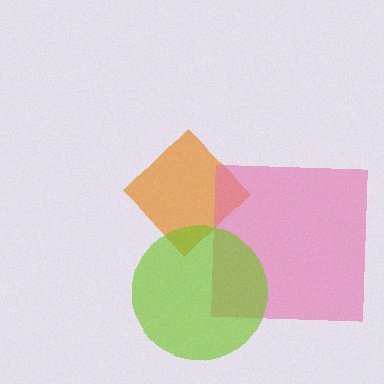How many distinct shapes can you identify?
There are 3 distinct shapes: an orange diamond, a pink square, a lime circle.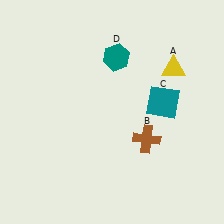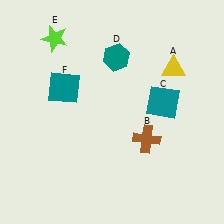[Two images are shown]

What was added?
A lime star (E), a teal square (F) were added in Image 2.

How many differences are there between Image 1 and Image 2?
There are 2 differences between the two images.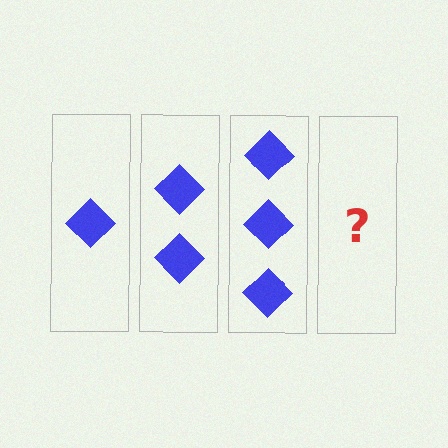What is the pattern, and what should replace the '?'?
The pattern is that each step adds one more diamond. The '?' should be 4 diamonds.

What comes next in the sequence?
The next element should be 4 diamonds.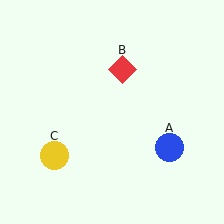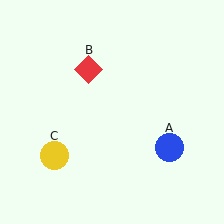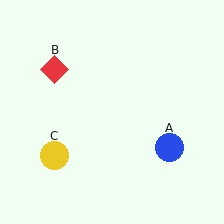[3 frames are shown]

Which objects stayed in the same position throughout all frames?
Blue circle (object A) and yellow circle (object C) remained stationary.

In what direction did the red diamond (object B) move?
The red diamond (object B) moved left.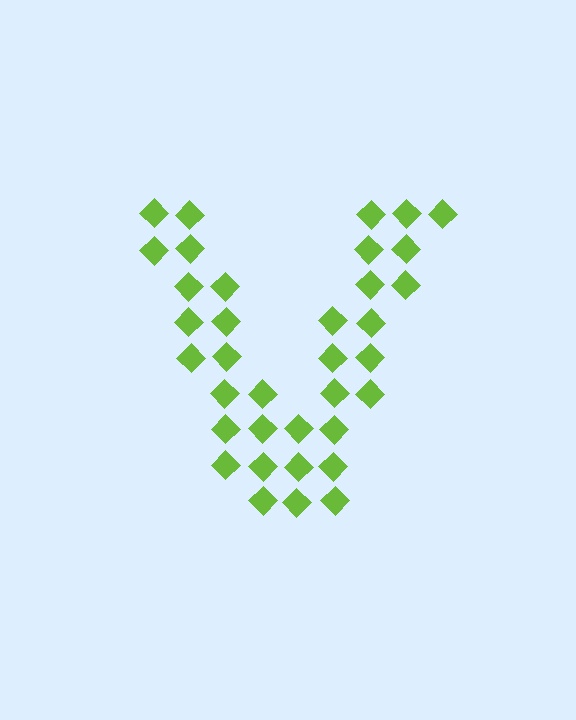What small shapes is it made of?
It is made of small diamonds.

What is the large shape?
The large shape is the letter V.